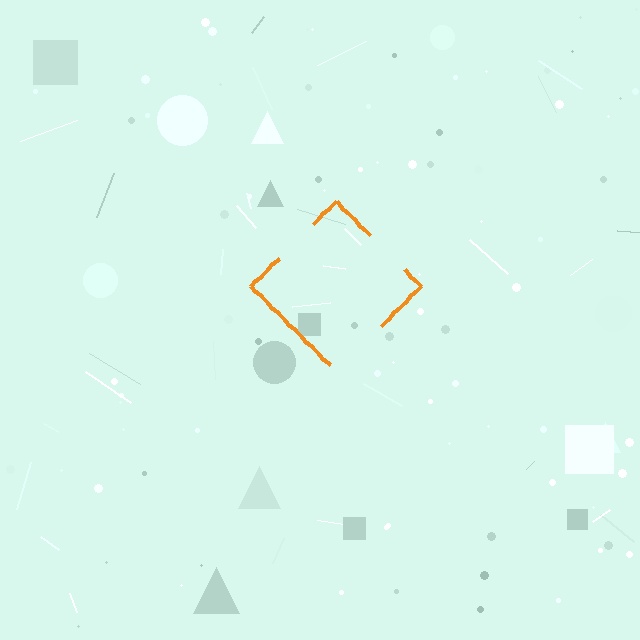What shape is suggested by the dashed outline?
The dashed outline suggests a diamond.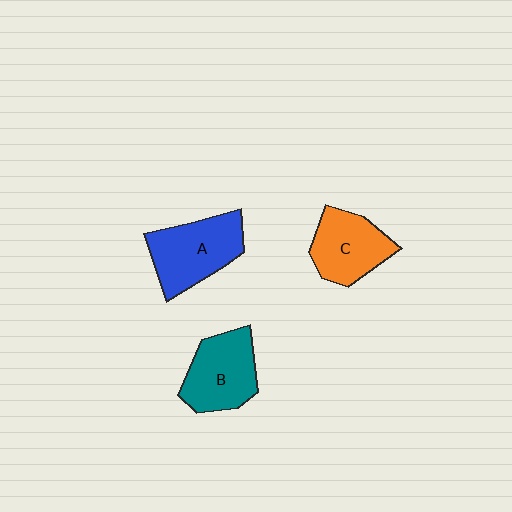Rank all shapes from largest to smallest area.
From largest to smallest: A (blue), B (teal), C (orange).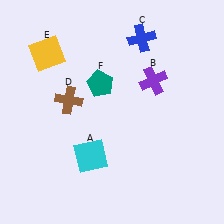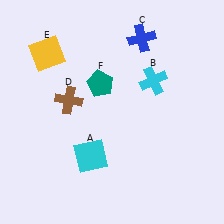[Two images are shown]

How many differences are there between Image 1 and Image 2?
There is 1 difference between the two images.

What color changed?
The cross (B) changed from purple in Image 1 to cyan in Image 2.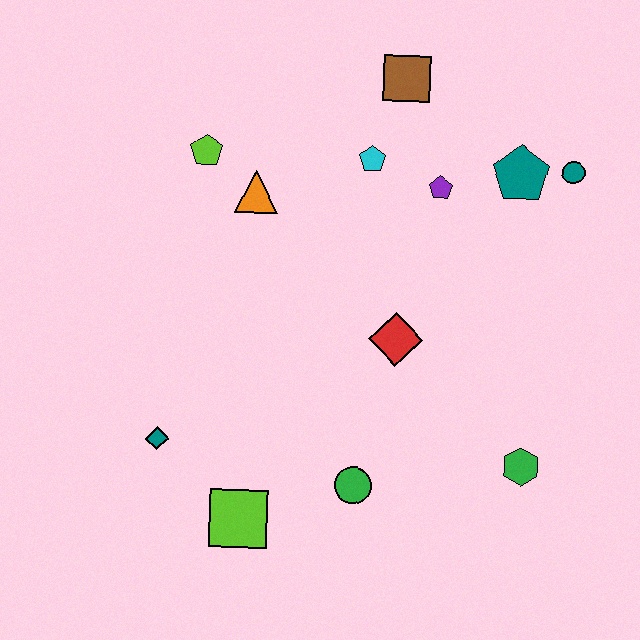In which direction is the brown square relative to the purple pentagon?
The brown square is above the purple pentagon.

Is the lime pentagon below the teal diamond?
No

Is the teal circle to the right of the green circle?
Yes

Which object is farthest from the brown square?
The lime square is farthest from the brown square.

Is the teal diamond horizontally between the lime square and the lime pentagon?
No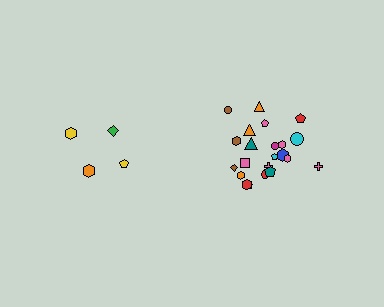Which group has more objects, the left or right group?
The right group.